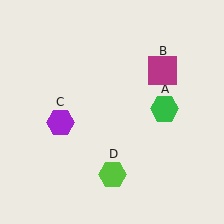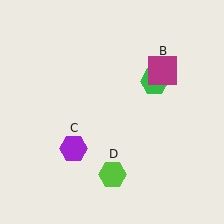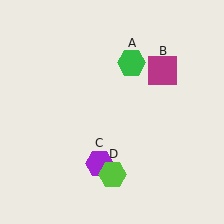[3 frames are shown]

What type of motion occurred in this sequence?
The green hexagon (object A), purple hexagon (object C) rotated counterclockwise around the center of the scene.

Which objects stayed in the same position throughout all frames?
Magenta square (object B) and lime hexagon (object D) remained stationary.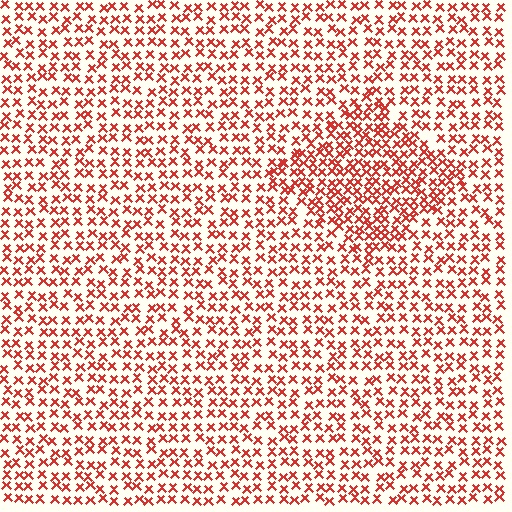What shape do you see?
I see a diamond.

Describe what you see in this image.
The image contains small red elements arranged at two different densities. A diamond-shaped region is visible where the elements are more densely packed than the surrounding area.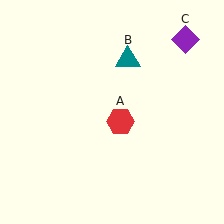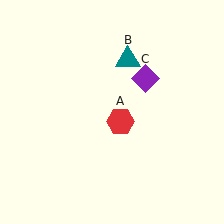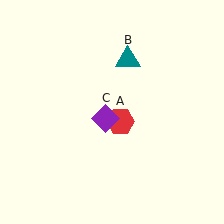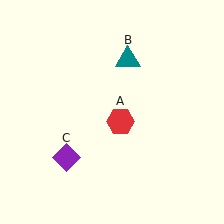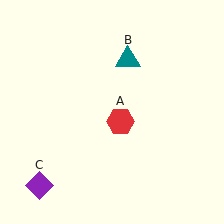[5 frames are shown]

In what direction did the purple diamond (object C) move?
The purple diamond (object C) moved down and to the left.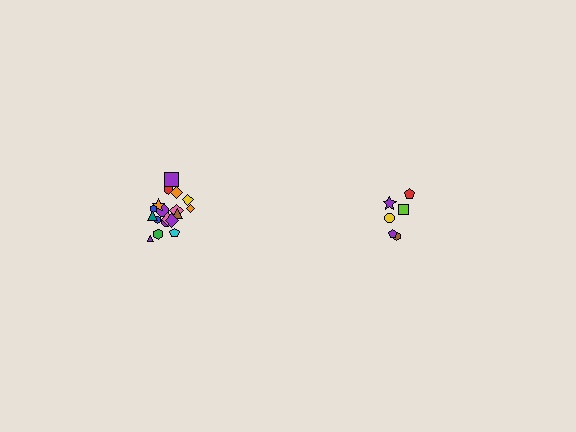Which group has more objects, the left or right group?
The left group.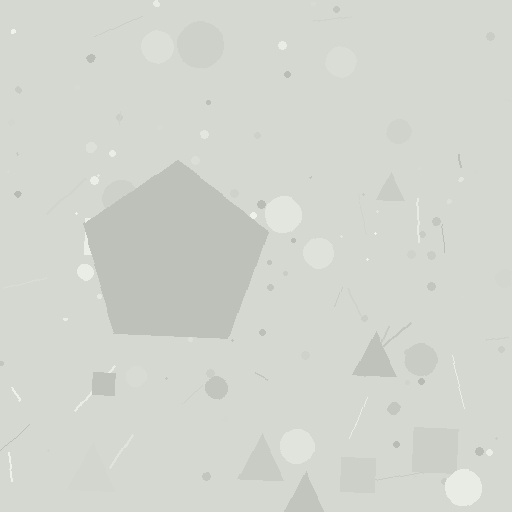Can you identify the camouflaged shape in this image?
The camouflaged shape is a pentagon.